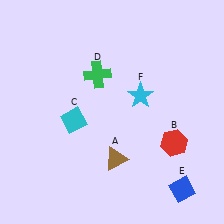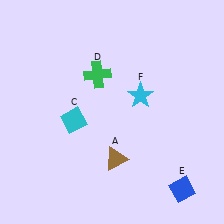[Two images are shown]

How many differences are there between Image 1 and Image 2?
There is 1 difference between the two images.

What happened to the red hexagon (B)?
The red hexagon (B) was removed in Image 2. It was in the bottom-right area of Image 1.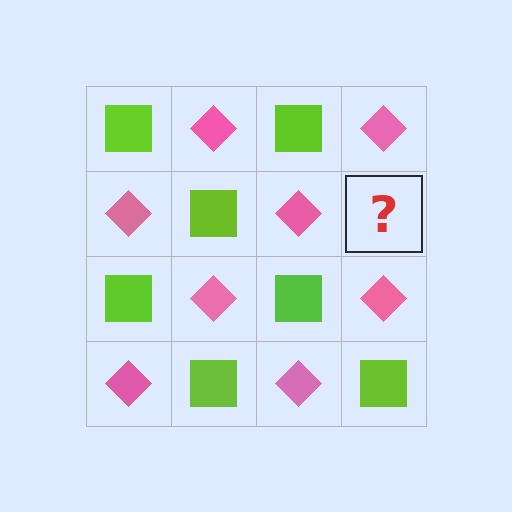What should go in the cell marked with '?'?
The missing cell should contain a lime square.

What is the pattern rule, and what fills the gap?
The rule is that it alternates lime square and pink diamond in a checkerboard pattern. The gap should be filled with a lime square.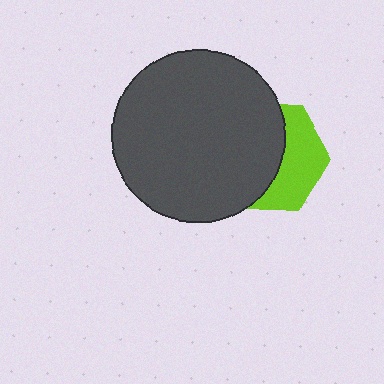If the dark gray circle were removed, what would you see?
You would see the complete lime hexagon.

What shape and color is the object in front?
The object in front is a dark gray circle.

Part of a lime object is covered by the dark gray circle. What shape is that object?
It is a hexagon.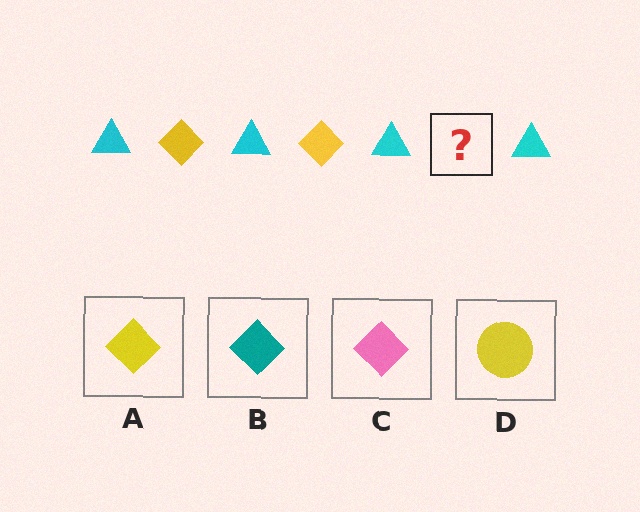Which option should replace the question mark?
Option A.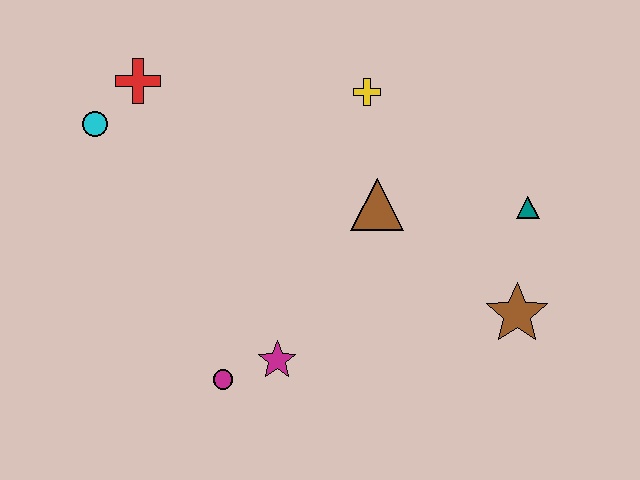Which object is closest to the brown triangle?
The yellow cross is closest to the brown triangle.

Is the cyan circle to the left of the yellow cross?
Yes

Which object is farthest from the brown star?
The cyan circle is farthest from the brown star.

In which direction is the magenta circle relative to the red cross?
The magenta circle is below the red cross.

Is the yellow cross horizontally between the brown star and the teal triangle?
No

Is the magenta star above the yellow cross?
No